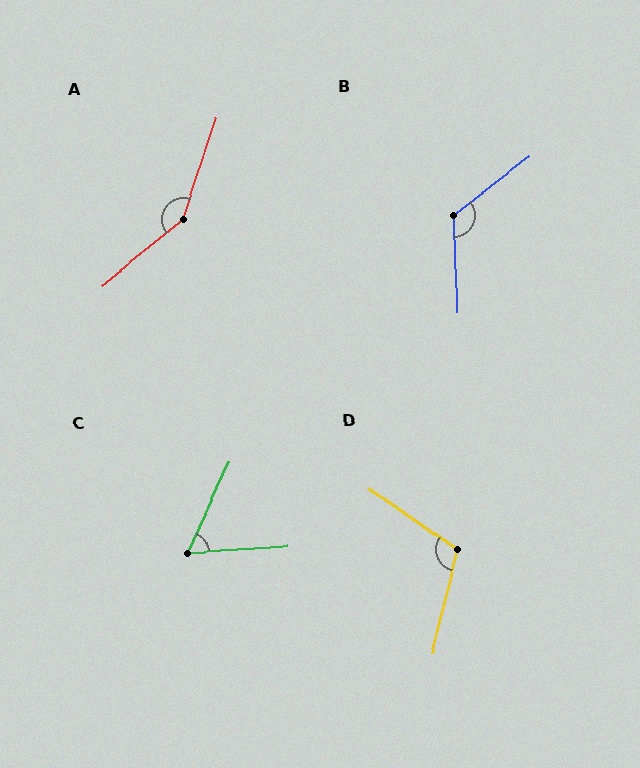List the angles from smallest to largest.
C (61°), D (111°), B (126°), A (148°).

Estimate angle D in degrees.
Approximately 111 degrees.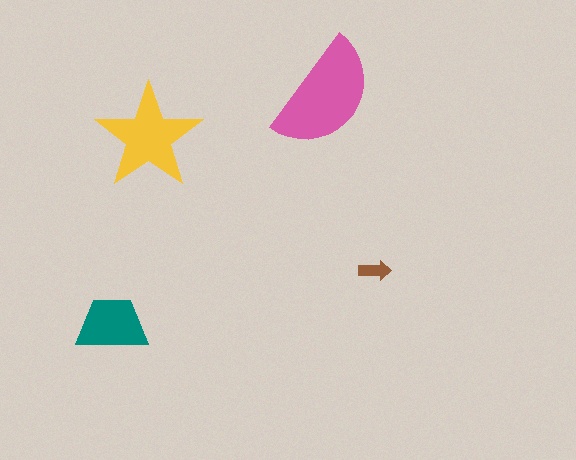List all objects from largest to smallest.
The pink semicircle, the yellow star, the teal trapezoid, the brown arrow.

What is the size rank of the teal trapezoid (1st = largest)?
3rd.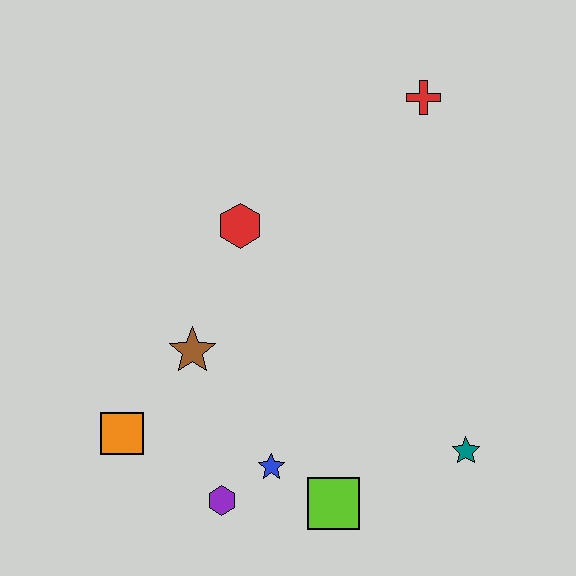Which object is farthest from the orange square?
The red cross is farthest from the orange square.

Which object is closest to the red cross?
The red hexagon is closest to the red cross.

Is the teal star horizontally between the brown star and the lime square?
No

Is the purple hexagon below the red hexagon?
Yes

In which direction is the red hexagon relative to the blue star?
The red hexagon is above the blue star.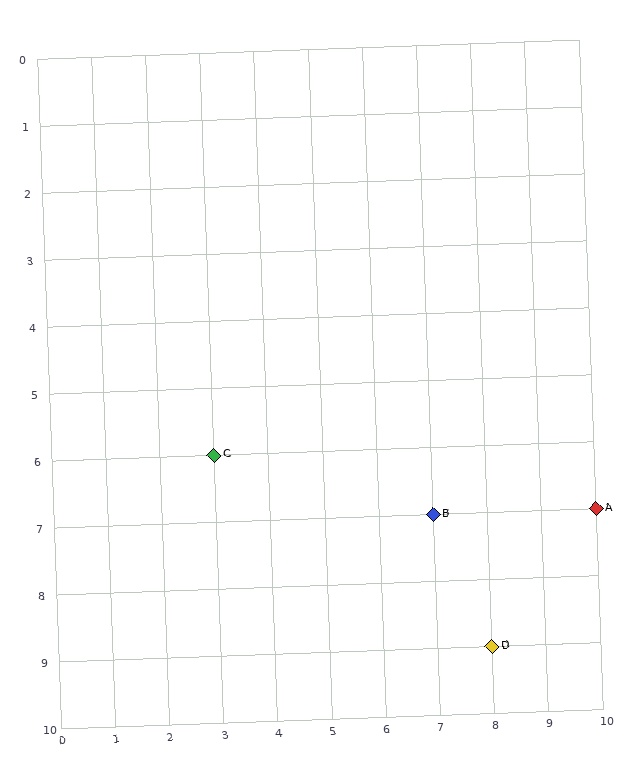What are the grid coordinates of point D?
Point D is at grid coordinates (8, 9).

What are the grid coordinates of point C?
Point C is at grid coordinates (3, 6).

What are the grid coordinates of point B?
Point B is at grid coordinates (7, 7).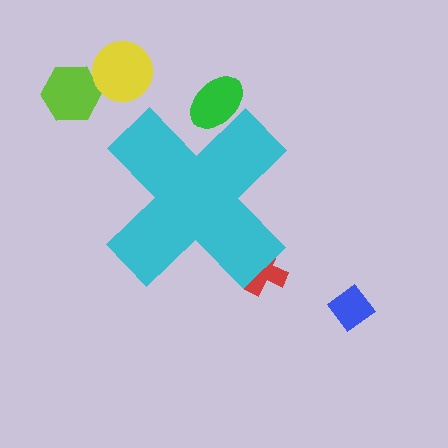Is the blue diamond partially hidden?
No, the blue diamond is fully visible.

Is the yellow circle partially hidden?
No, the yellow circle is fully visible.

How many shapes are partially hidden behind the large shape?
2 shapes are partially hidden.